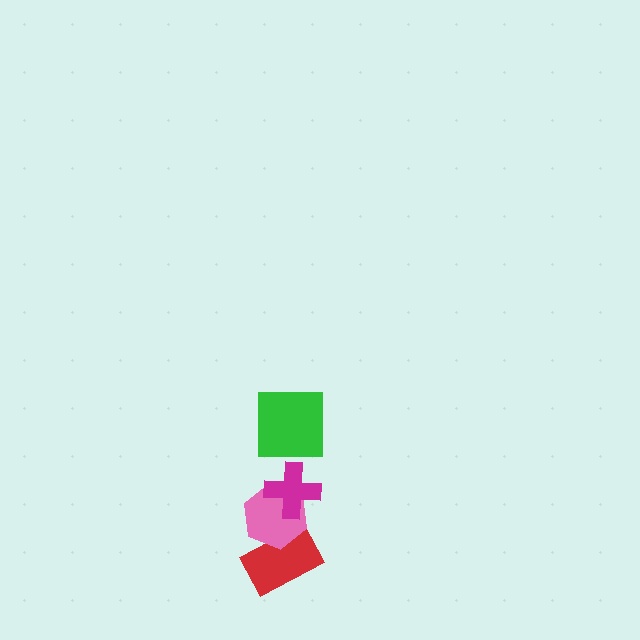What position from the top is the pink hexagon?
The pink hexagon is 3rd from the top.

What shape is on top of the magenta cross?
The green square is on top of the magenta cross.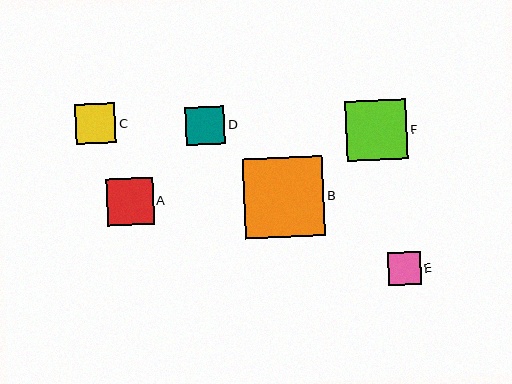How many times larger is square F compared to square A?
Square F is approximately 1.3 times the size of square A.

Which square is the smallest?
Square E is the smallest with a size of approximately 33 pixels.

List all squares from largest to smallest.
From largest to smallest: B, F, A, C, D, E.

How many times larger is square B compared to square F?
Square B is approximately 1.3 times the size of square F.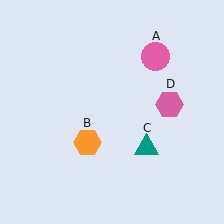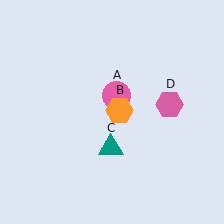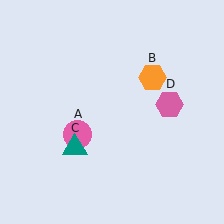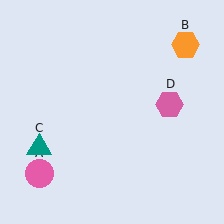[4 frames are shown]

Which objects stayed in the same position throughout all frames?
Pink hexagon (object D) remained stationary.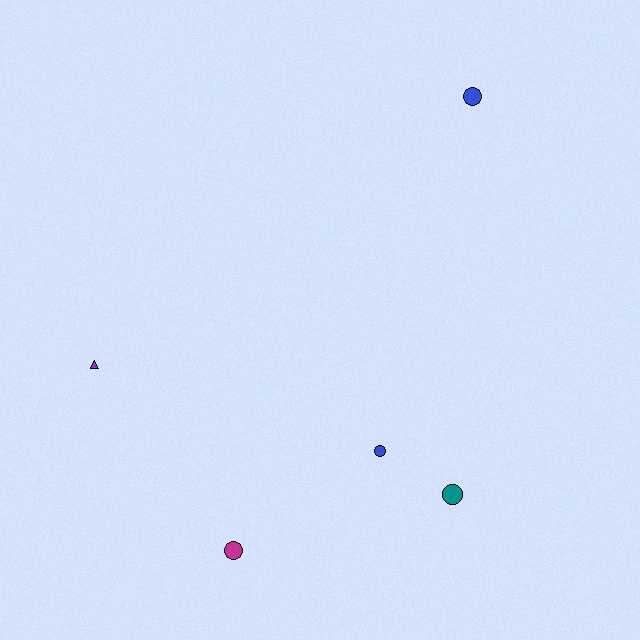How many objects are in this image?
There are 5 objects.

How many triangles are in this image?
There is 1 triangle.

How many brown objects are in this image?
There are no brown objects.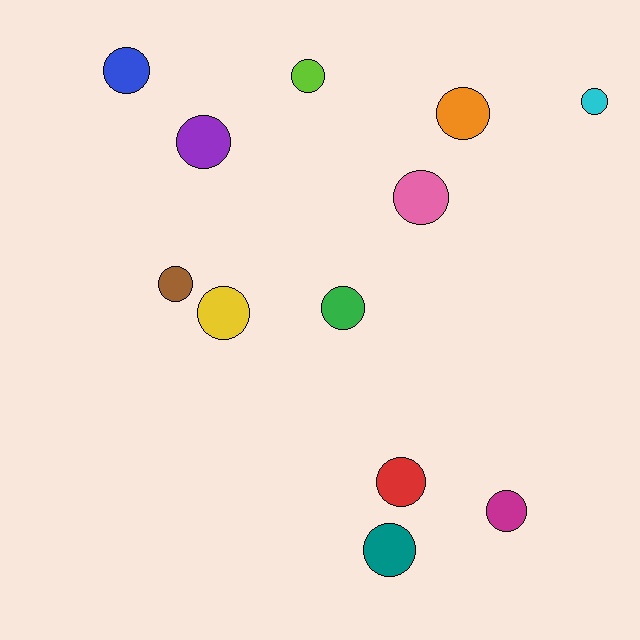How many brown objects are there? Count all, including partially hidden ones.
There is 1 brown object.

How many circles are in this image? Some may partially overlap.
There are 12 circles.